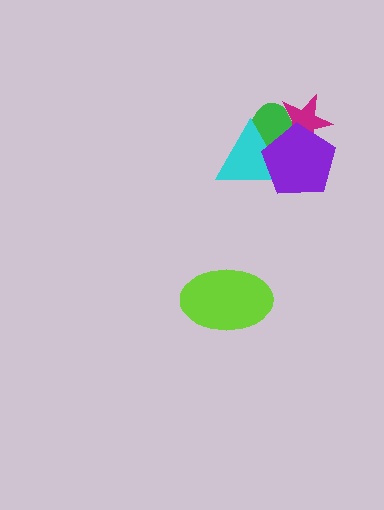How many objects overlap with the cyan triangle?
2 objects overlap with the cyan triangle.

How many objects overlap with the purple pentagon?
3 objects overlap with the purple pentagon.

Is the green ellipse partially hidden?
Yes, it is partially covered by another shape.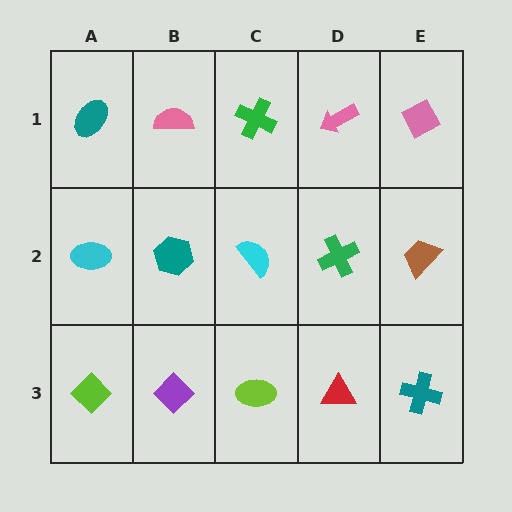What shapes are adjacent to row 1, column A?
A cyan ellipse (row 2, column A), a pink semicircle (row 1, column B).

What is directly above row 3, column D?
A green cross.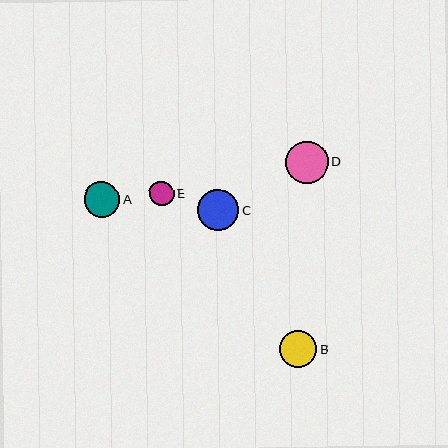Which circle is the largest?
Circle D is the largest with a size of approximately 43 pixels.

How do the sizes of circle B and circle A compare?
Circle B and circle A are approximately the same size.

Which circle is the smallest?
Circle E is the smallest with a size of approximately 24 pixels.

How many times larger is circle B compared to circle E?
Circle B is approximately 1.5 times the size of circle E.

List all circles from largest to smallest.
From largest to smallest: D, C, B, A, E.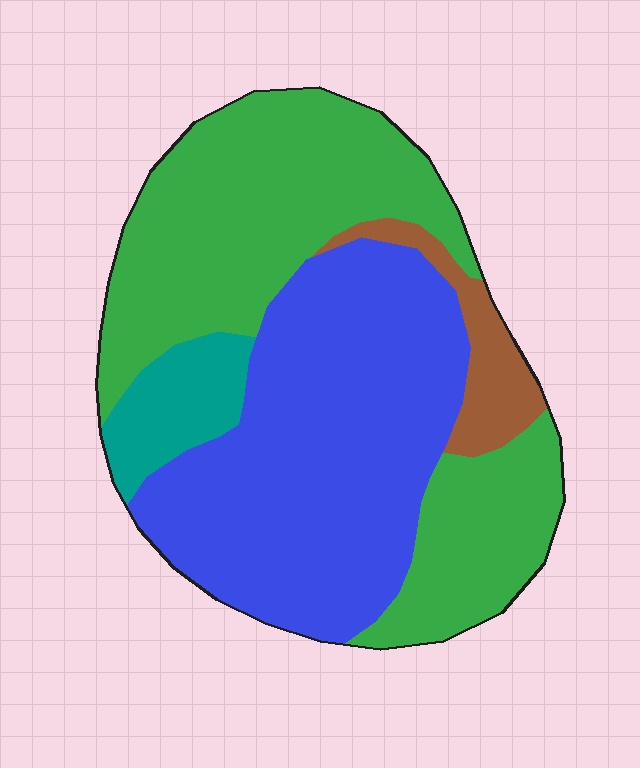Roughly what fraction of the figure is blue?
Blue covers 43% of the figure.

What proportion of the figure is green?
Green covers roughly 45% of the figure.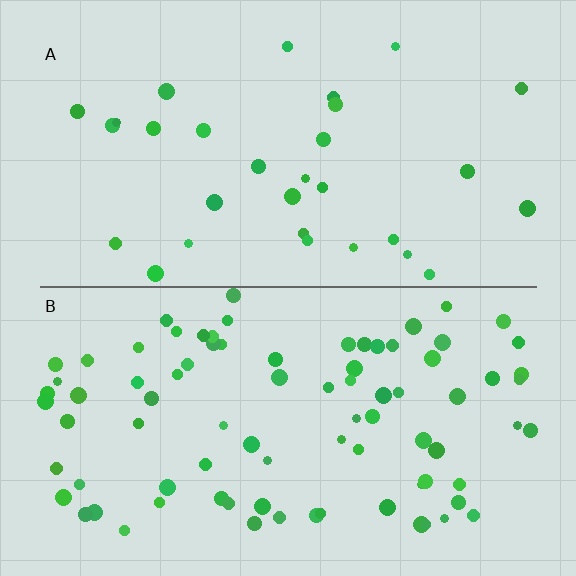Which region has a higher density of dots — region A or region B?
B (the bottom).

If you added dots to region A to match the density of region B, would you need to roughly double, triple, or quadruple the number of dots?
Approximately triple.